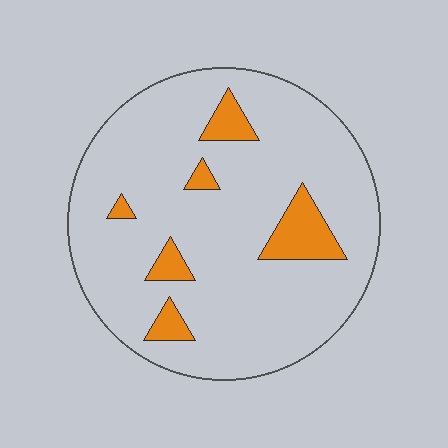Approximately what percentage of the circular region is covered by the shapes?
Approximately 10%.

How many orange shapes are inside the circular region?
6.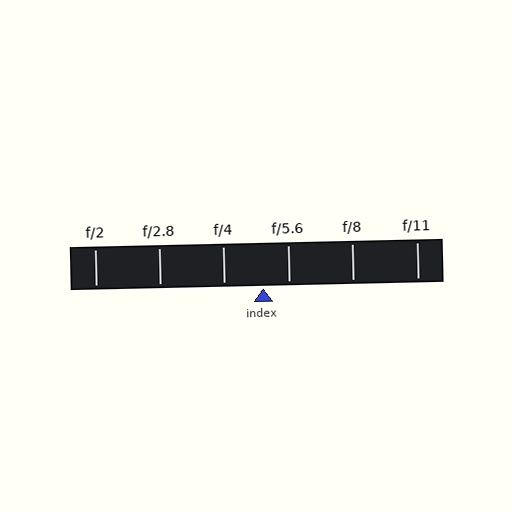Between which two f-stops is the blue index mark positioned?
The index mark is between f/4 and f/5.6.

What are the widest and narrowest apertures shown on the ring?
The widest aperture shown is f/2 and the narrowest is f/11.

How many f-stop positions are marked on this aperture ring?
There are 6 f-stop positions marked.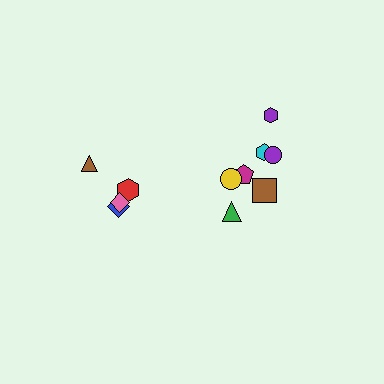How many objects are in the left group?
There are 4 objects.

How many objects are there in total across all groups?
There are 11 objects.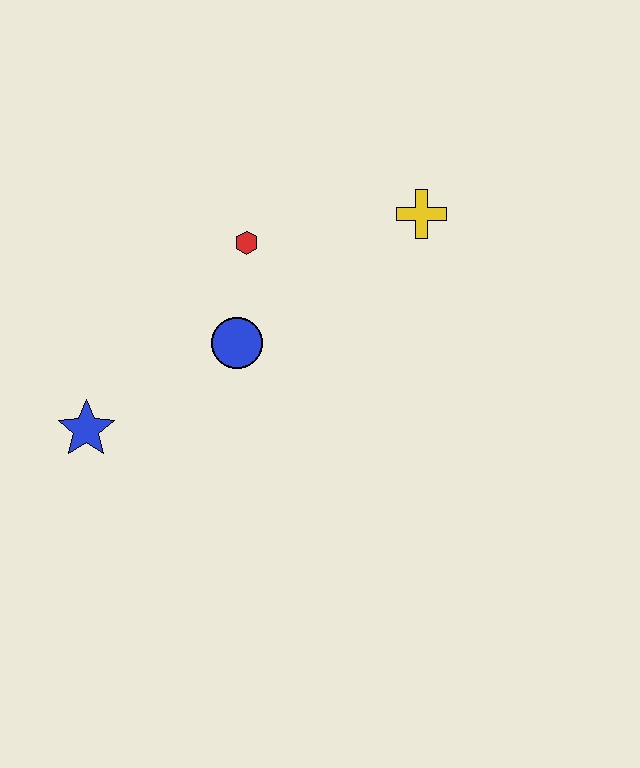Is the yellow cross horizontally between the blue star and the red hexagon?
No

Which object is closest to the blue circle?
The red hexagon is closest to the blue circle.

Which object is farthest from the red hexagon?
The blue star is farthest from the red hexagon.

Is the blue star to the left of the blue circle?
Yes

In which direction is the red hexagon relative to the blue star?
The red hexagon is above the blue star.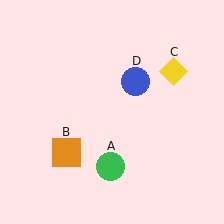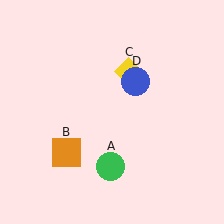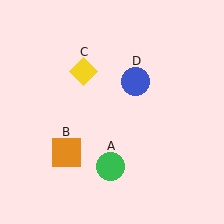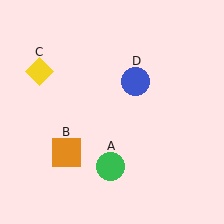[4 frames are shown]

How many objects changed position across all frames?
1 object changed position: yellow diamond (object C).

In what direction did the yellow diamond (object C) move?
The yellow diamond (object C) moved left.